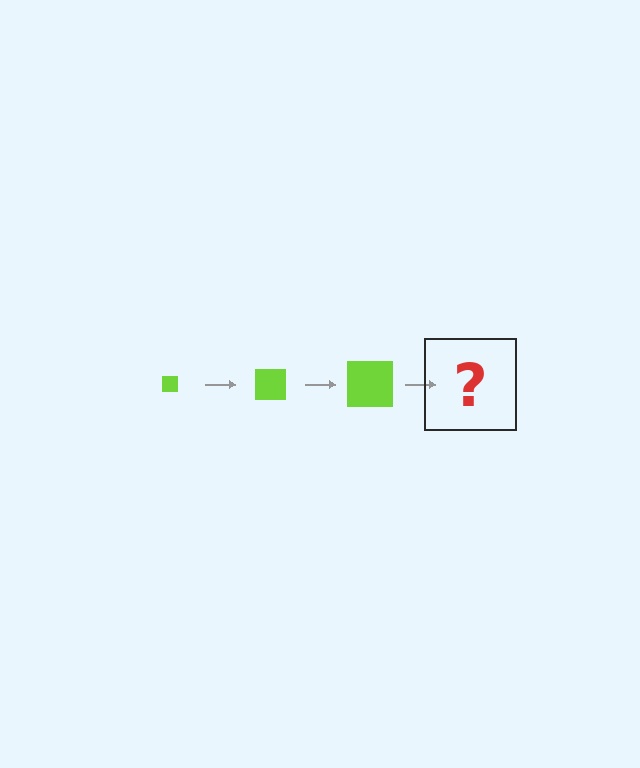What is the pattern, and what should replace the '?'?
The pattern is that the square gets progressively larger each step. The '?' should be a lime square, larger than the previous one.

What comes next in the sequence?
The next element should be a lime square, larger than the previous one.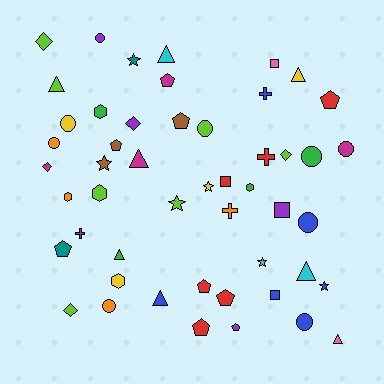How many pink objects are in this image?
There are 2 pink objects.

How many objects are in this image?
There are 50 objects.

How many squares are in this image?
There are 4 squares.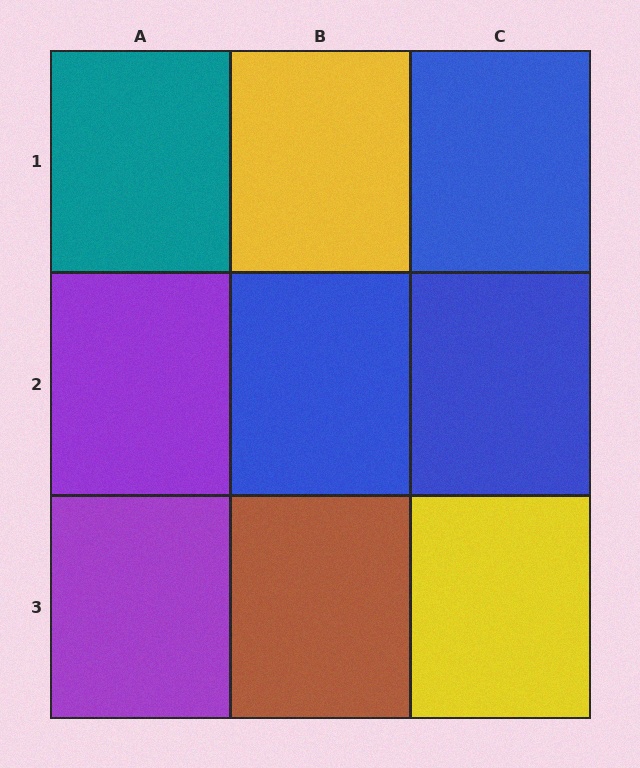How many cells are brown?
1 cell is brown.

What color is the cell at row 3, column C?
Yellow.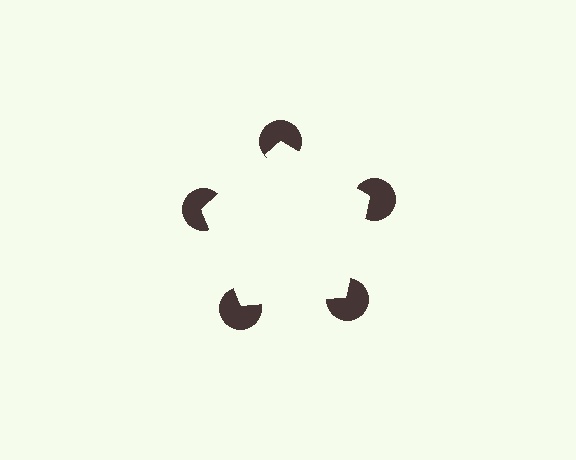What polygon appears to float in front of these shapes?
An illusory pentagon — its edges are inferred from the aligned wedge cuts in the pac-man discs, not physically drawn.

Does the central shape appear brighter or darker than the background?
It typically appears slightly brighter than the background, even though no actual brightness change is drawn.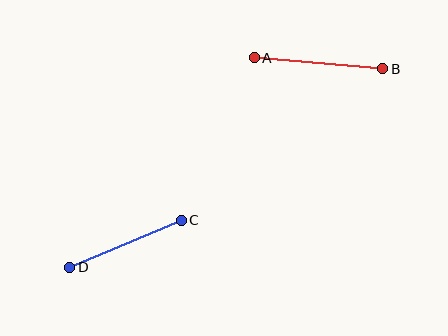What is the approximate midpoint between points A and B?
The midpoint is at approximately (319, 63) pixels.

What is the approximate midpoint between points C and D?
The midpoint is at approximately (126, 244) pixels.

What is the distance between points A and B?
The distance is approximately 129 pixels.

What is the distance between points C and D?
The distance is approximately 121 pixels.